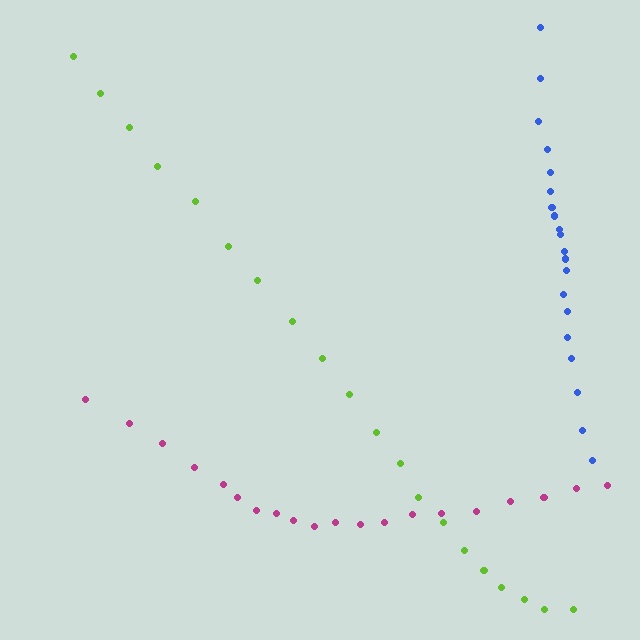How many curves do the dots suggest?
There are 3 distinct paths.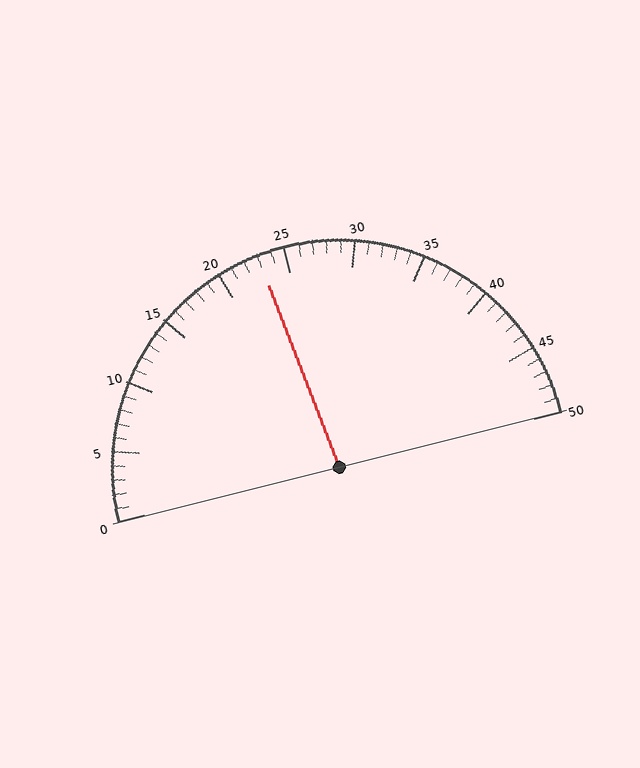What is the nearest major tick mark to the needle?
The nearest major tick mark is 25.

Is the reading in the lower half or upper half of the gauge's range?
The reading is in the lower half of the range (0 to 50).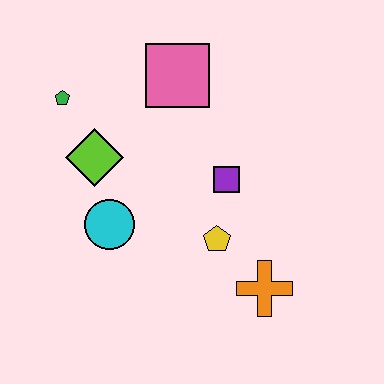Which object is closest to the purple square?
The yellow pentagon is closest to the purple square.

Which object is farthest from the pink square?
The orange cross is farthest from the pink square.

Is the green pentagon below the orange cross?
No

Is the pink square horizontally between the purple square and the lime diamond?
Yes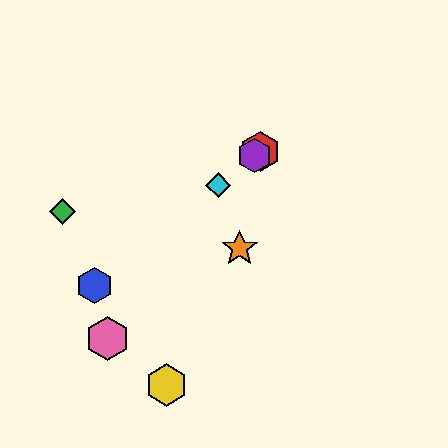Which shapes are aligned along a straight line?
The red hexagon, the blue hexagon, the purple hexagon, the cyan diamond are aligned along a straight line.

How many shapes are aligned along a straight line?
4 shapes (the red hexagon, the blue hexagon, the purple hexagon, the cyan diamond) are aligned along a straight line.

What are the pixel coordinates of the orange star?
The orange star is at (240, 248).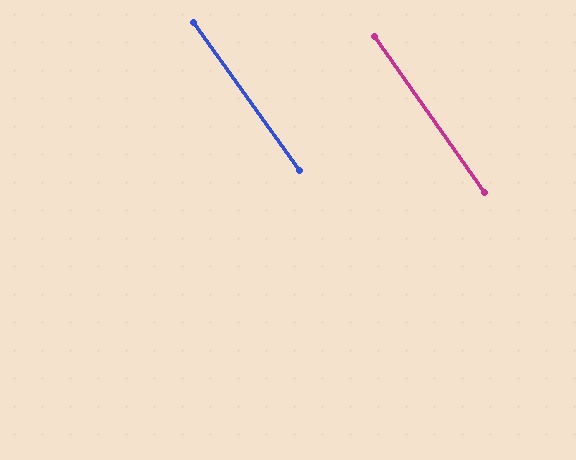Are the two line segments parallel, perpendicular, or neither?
Parallel — their directions differ by only 0.5°.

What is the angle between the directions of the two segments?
Approximately 0 degrees.